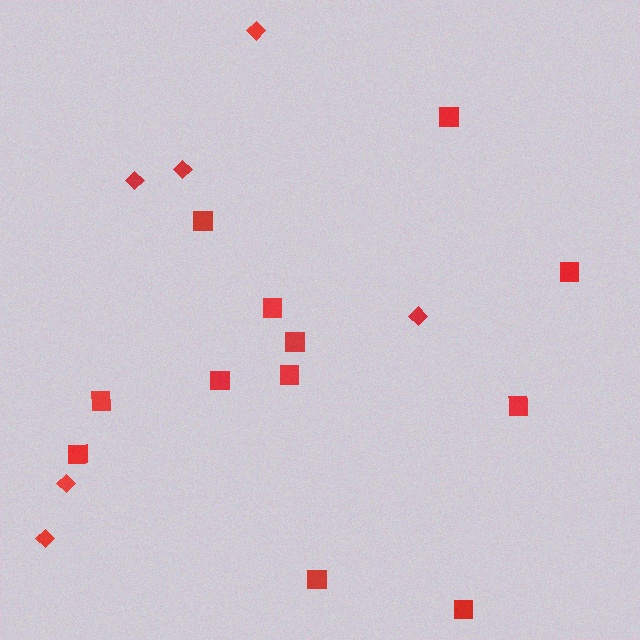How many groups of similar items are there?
There are 2 groups: one group of squares (12) and one group of diamonds (6).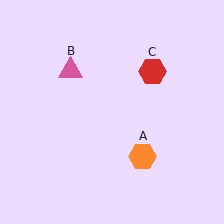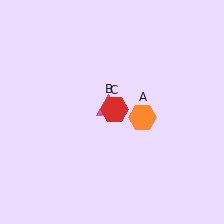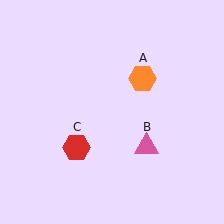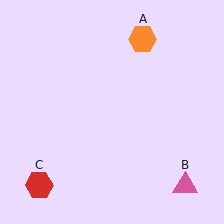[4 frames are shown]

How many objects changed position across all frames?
3 objects changed position: orange hexagon (object A), pink triangle (object B), red hexagon (object C).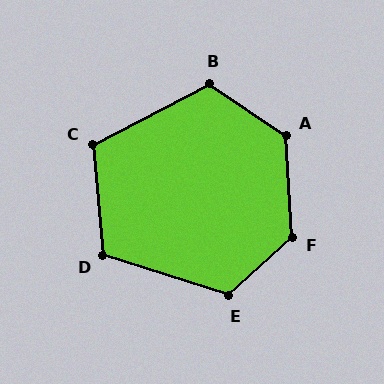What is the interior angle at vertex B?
Approximately 118 degrees (obtuse).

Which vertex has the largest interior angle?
F, at approximately 129 degrees.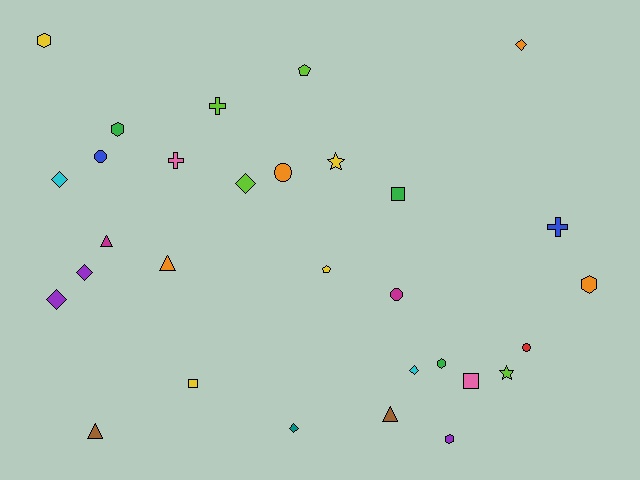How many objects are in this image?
There are 30 objects.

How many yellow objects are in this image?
There are 4 yellow objects.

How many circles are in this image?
There are 4 circles.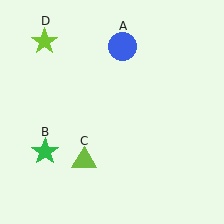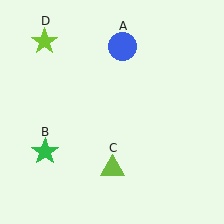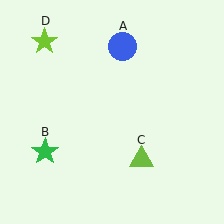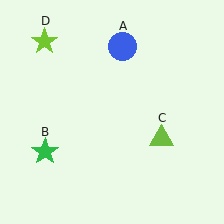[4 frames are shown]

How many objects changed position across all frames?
1 object changed position: lime triangle (object C).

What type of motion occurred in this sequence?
The lime triangle (object C) rotated counterclockwise around the center of the scene.